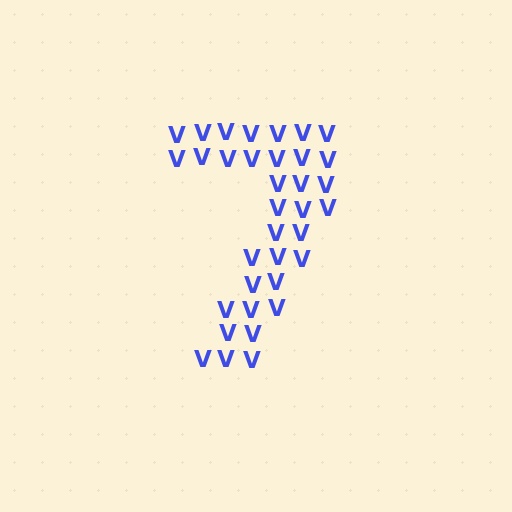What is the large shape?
The large shape is the digit 7.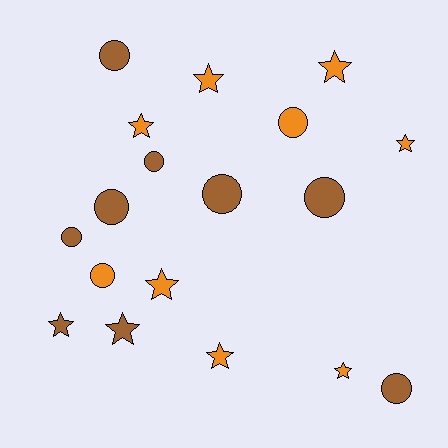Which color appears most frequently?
Orange, with 9 objects.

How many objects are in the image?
There are 18 objects.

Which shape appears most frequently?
Circle, with 9 objects.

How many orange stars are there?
There are 7 orange stars.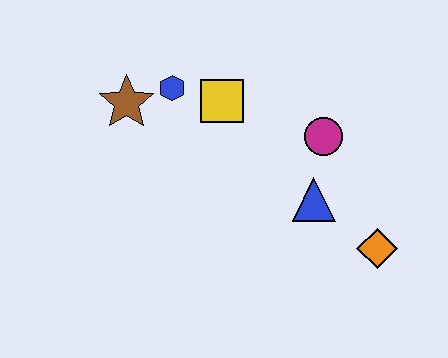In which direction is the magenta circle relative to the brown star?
The magenta circle is to the right of the brown star.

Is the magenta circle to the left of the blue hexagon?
No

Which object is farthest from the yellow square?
The orange diamond is farthest from the yellow square.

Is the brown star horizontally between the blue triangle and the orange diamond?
No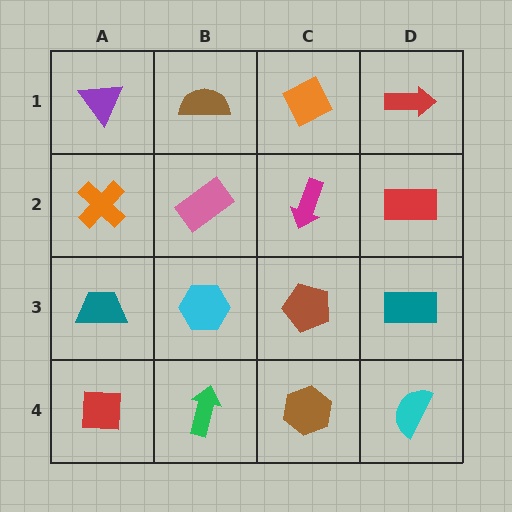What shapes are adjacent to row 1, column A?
An orange cross (row 2, column A), a brown semicircle (row 1, column B).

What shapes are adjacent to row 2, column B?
A brown semicircle (row 1, column B), a cyan hexagon (row 3, column B), an orange cross (row 2, column A), a magenta arrow (row 2, column C).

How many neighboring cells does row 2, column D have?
3.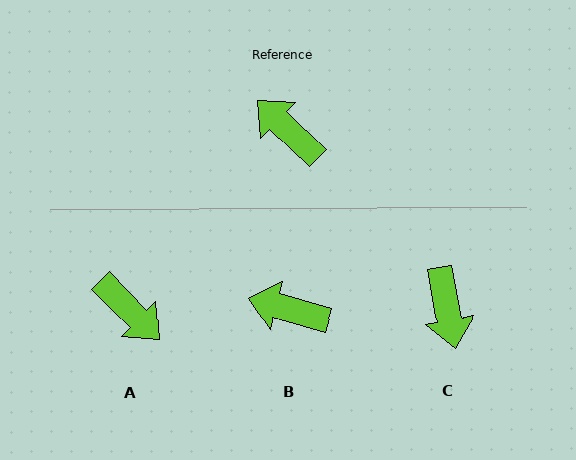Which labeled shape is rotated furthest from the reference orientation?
A, about 178 degrees away.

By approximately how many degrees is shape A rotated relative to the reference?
Approximately 178 degrees counter-clockwise.